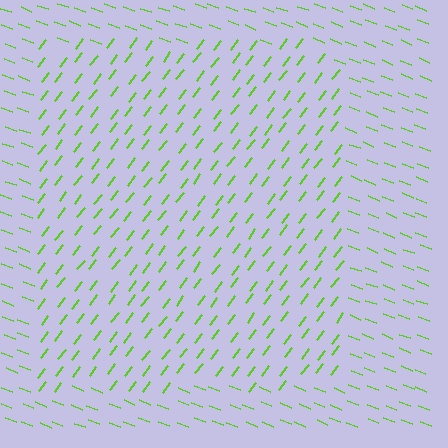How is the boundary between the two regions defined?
The boundary is defined purely by a change in line orientation (approximately 73 degrees difference). All lines are the same color and thickness.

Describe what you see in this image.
The image is filled with small lime line segments. A rectangle region in the image has lines oriented differently from the surrounding lines, creating a visible texture boundary.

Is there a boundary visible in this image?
Yes, there is a texture boundary formed by a change in line orientation.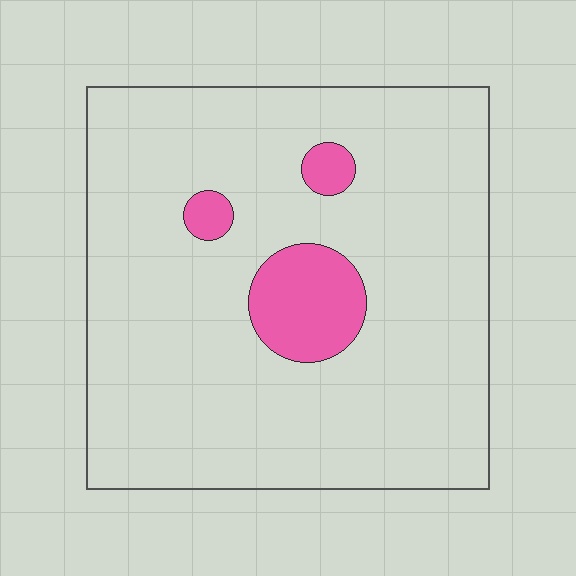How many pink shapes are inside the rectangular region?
3.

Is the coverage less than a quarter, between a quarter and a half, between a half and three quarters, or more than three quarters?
Less than a quarter.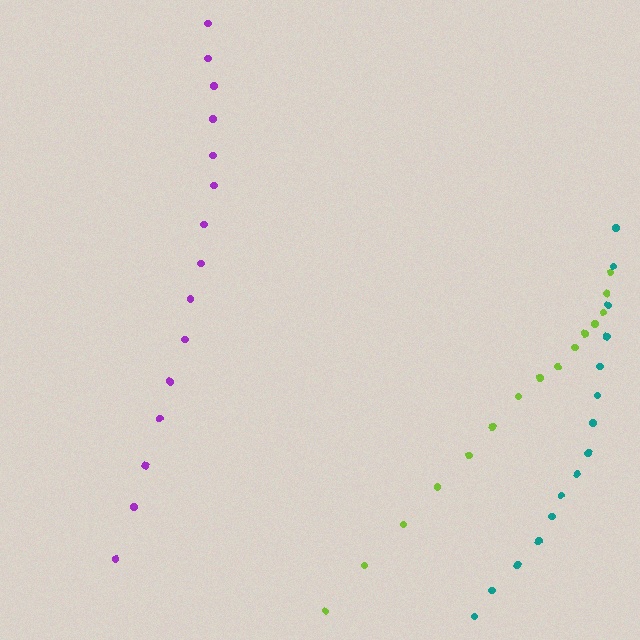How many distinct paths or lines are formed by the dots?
There are 3 distinct paths.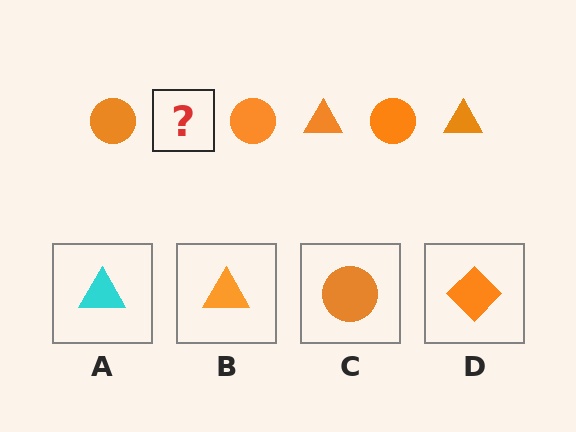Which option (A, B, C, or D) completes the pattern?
B.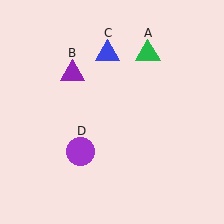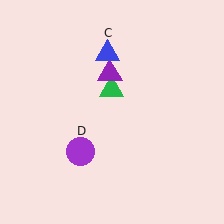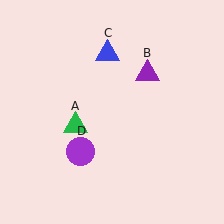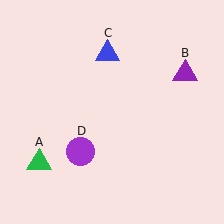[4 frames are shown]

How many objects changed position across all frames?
2 objects changed position: green triangle (object A), purple triangle (object B).